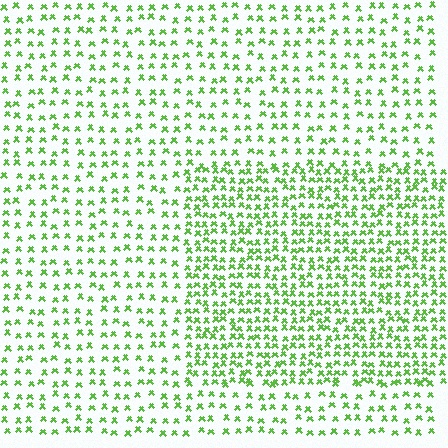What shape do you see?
I see a rectangle.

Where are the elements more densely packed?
The elements are more densely packed inside the rectangle boundary.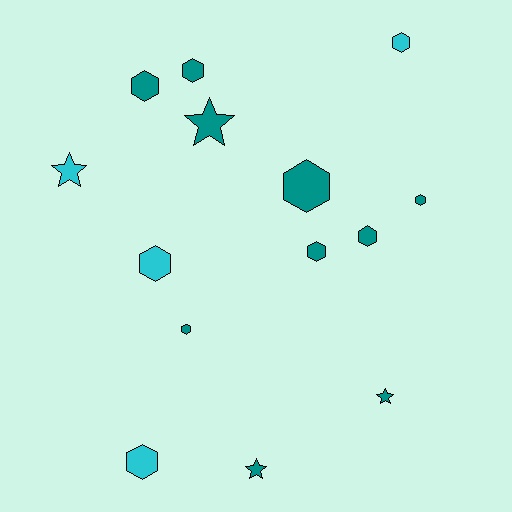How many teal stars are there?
There are 3 teal stars.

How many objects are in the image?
There are 14 objects.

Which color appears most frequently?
Teal, with 10 objects.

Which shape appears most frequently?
Hexagon, with 10 objects.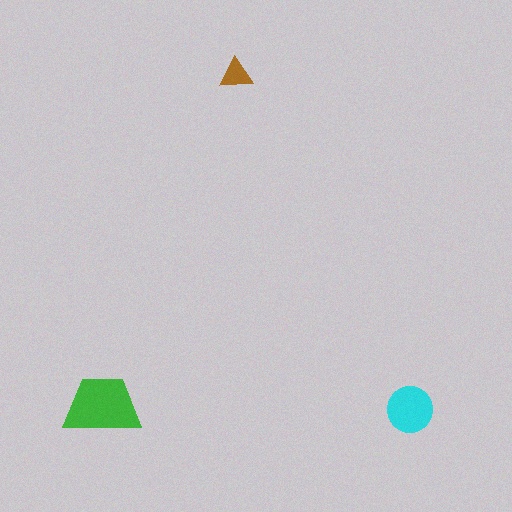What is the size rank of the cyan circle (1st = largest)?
2nd.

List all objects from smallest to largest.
The brown triangle, the cyan circle, the green trapezoid.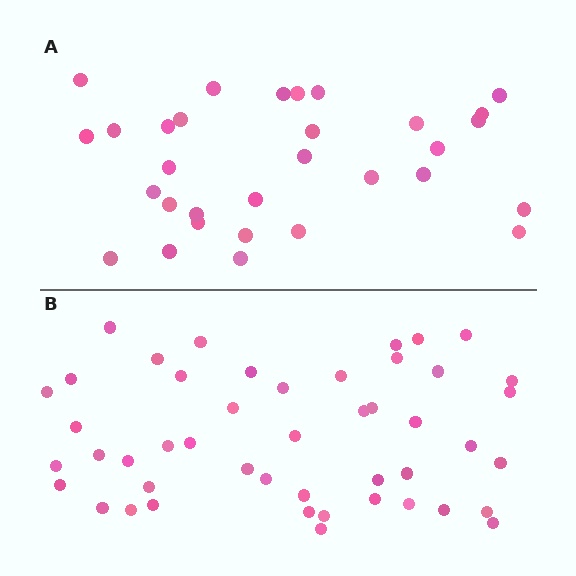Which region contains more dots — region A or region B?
Region B (the bottom region) has more dots.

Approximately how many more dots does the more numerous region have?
Region B has approximately 15 more dots than region A.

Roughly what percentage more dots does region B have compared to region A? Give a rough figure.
About 50% more.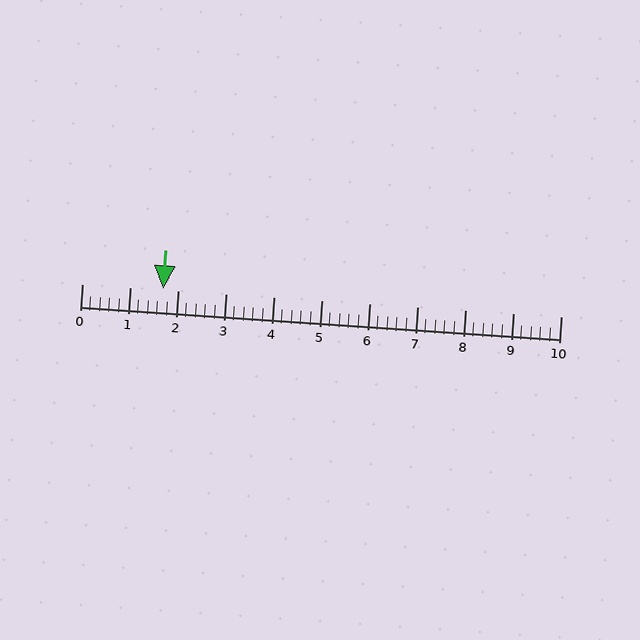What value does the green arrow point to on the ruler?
The green arrow points to approximately 1.7.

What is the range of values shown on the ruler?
The ruler shows values from 0 to 10.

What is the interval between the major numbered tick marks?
The major tick marks are spaced 1 units apart.